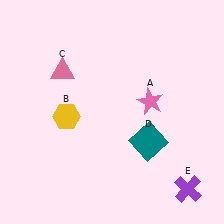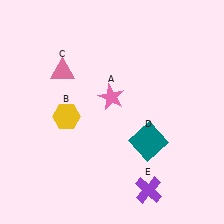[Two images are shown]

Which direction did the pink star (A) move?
The pink star (A) moved left.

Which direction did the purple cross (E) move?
The purple cross (E) moved left.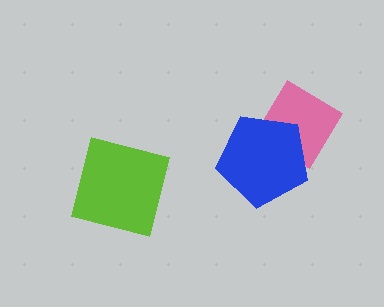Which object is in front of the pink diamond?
The blue pentagon is in front of the pink diamond.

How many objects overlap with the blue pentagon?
1 object overlaps with the blue pentagon.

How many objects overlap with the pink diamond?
1 object overlaps with the pink diamond.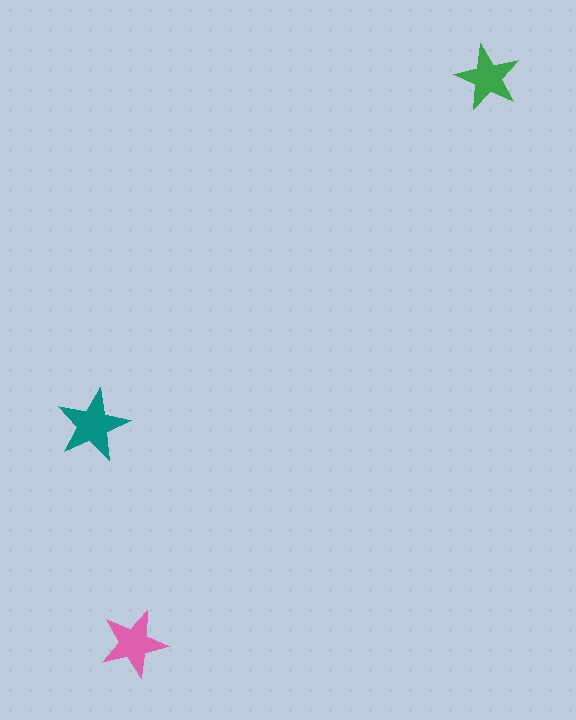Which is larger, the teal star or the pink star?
The teal one.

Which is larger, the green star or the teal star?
The teal one.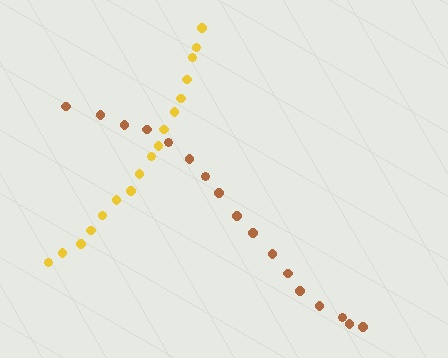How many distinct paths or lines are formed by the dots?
There are 2 distinct paths.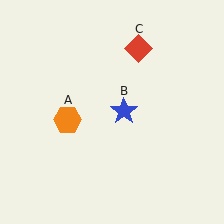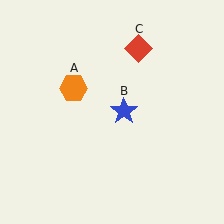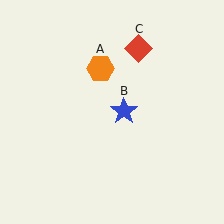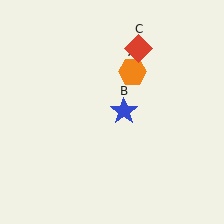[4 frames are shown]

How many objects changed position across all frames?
1 object changed position: orange hexagon (object A).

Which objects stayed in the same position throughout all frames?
Blue star (object B) and red diamond (object C) remained stationary.